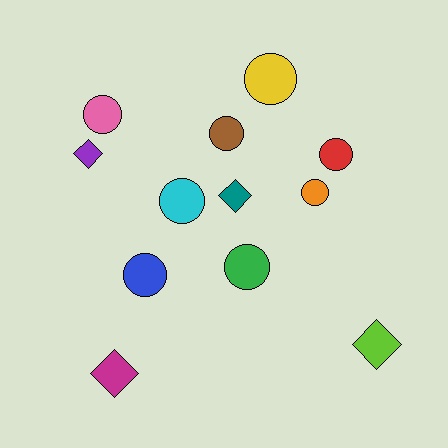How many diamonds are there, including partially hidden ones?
There are 4 diamonds.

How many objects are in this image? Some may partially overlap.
There are 12 objects.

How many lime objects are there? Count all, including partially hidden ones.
There is 1 lime object.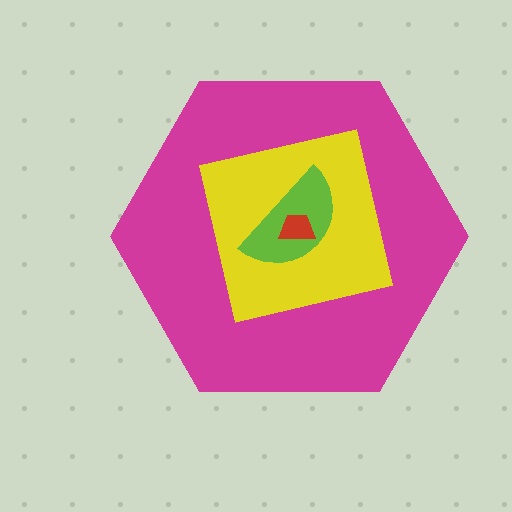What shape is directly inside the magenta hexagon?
The yellow square.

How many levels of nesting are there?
4.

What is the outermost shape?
The magenta hexagon.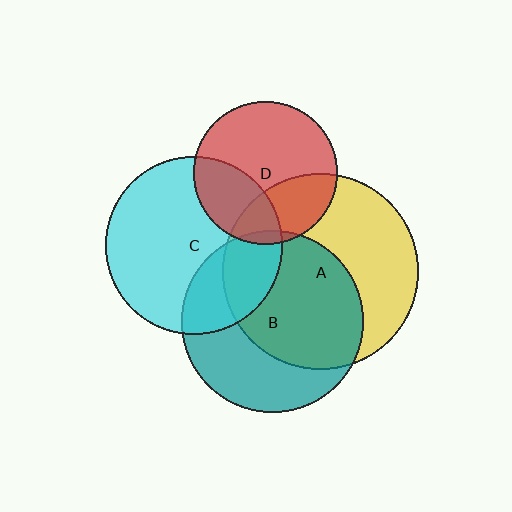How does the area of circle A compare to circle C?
Approximately 1.2 times.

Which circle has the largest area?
Circle A (yellow).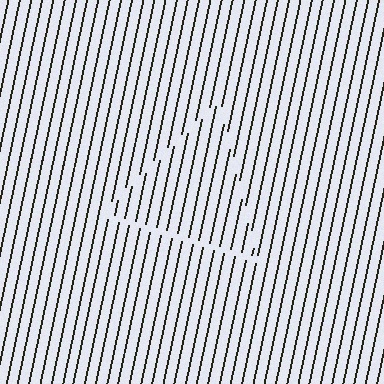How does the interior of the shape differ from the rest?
The interior of the shape contains the same grating, shifted by half a period — the contour is defined by the phase discontinuity where line-ends from the inner and outer gratings abut.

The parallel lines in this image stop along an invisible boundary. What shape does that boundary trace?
An illusory triangle. The interior of the shape contains the same grating, shifted by half a period — the contour is defined by the phase discontinuity where line-ends from the inner and outer gratings abut.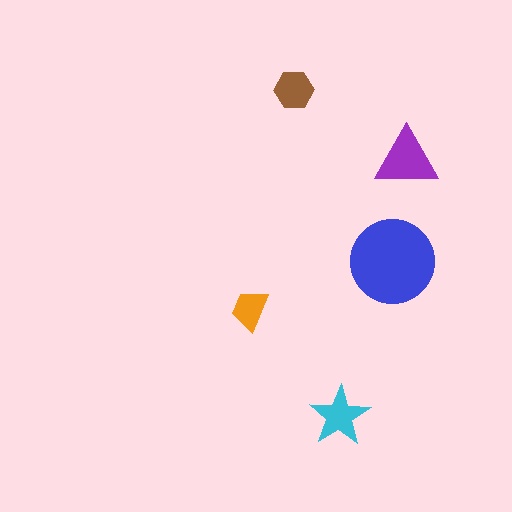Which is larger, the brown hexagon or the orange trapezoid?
The brown hexagon.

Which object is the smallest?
The orange trapezoid.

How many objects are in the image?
There are 5 objects in the image.